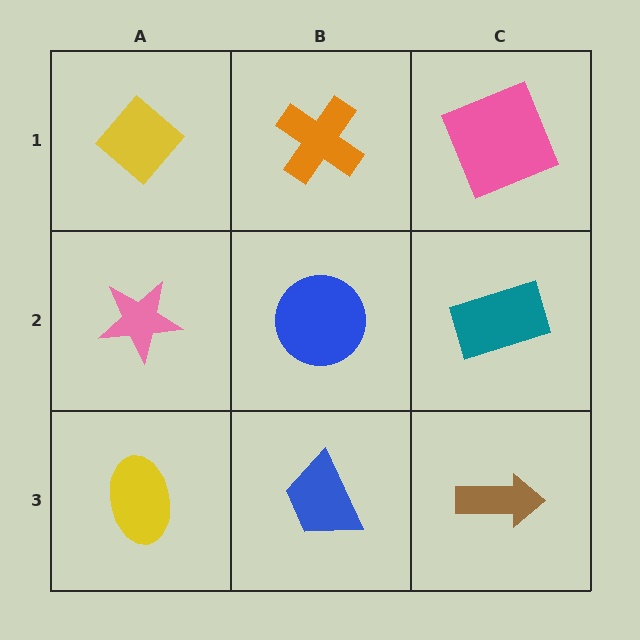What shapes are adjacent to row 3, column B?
A blue circle (row 2, column B), a yellow ellipse (row 3, column A), a brown arrow (row 3, column C).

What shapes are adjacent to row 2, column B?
An orange cross (row 1, column B), a blue trapezoid (row 3, column B), a pink star (row 2, column A), a teal rectangle (row 2, column C).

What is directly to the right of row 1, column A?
An orange cross.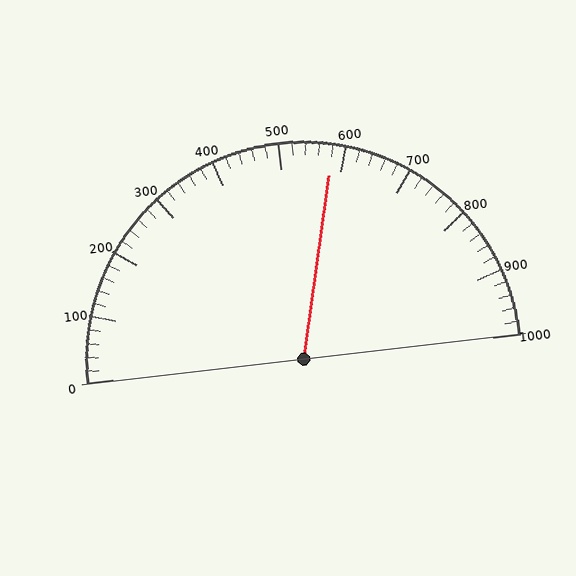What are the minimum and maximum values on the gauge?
The gauge ranges from 0 to 1000.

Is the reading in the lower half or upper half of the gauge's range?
The reading is in the upper half of the range (0 to 1000).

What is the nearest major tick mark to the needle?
The nearest major tick mark is 600.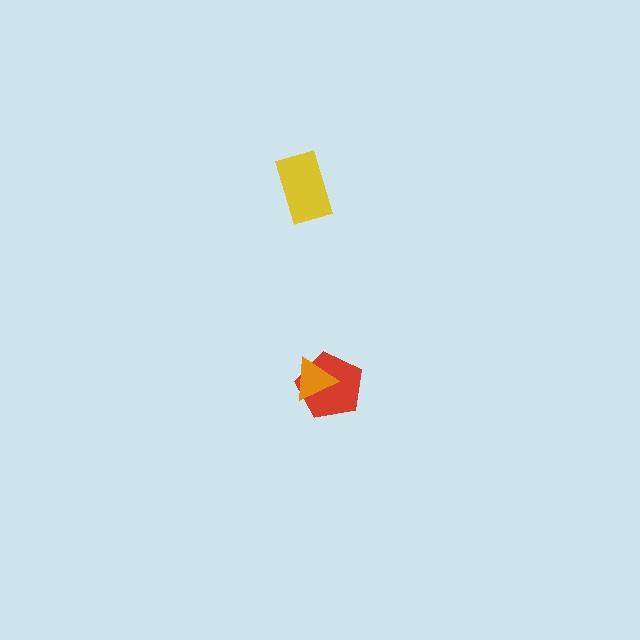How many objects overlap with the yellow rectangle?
0 objects overlap with the yellow rectangle.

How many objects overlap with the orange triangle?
1 object overlaps with the orange triangle.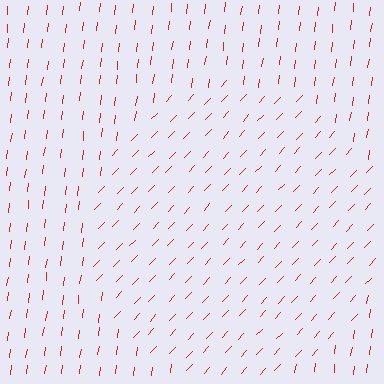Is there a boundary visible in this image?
Yes, there is a texture boundary formed by a change in line orientation.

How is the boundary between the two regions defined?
The boundary is defined purely by a change in line orientation (approximately 37 degrees difference). All lines are the same color and thickness.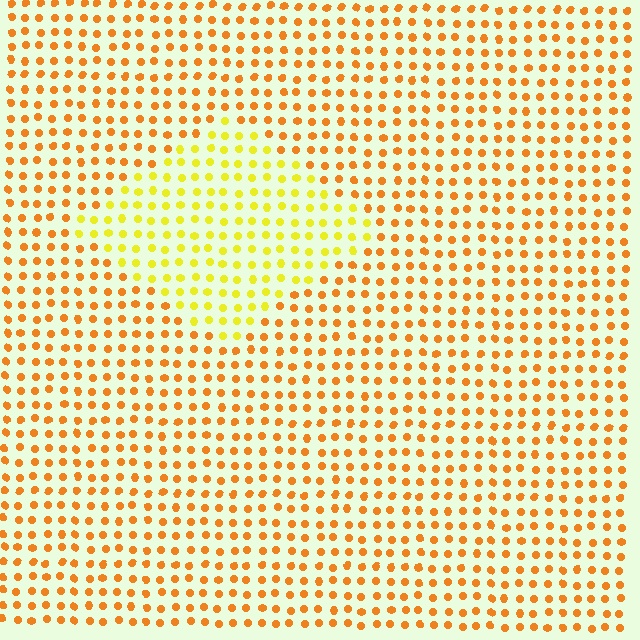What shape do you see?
I see a diamond.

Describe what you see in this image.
The image is filled with small orange elements in a uniform arrangement. A diamond-shaped region is visible where the elements are tinted to a slightly different hue, forming a subtle color boundary.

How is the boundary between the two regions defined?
The boundary is defined purely by a slight shift in hue (about 33 degrees). Spacing, size, and orientation are identical on both sides.